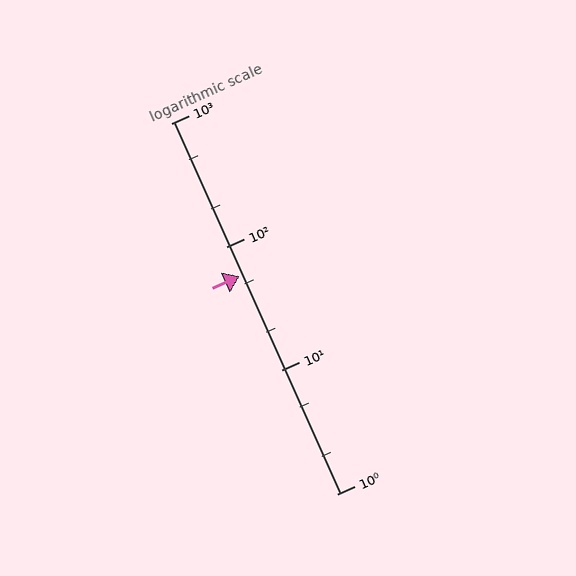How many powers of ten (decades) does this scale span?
The scale spans 3 decades, from 1 to 1000.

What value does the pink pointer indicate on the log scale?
The pointer indicates approximately 58.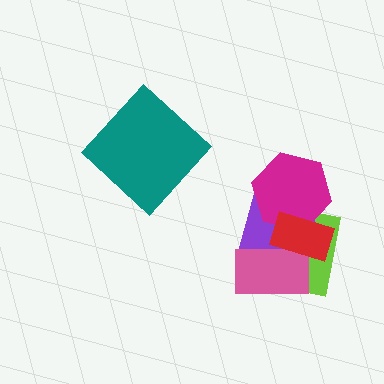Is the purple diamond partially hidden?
Yes, it is partially covered by another shape.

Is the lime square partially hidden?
Yes, it is partially covered by another shape.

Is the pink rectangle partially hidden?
Yes, it is partially covered by another shape.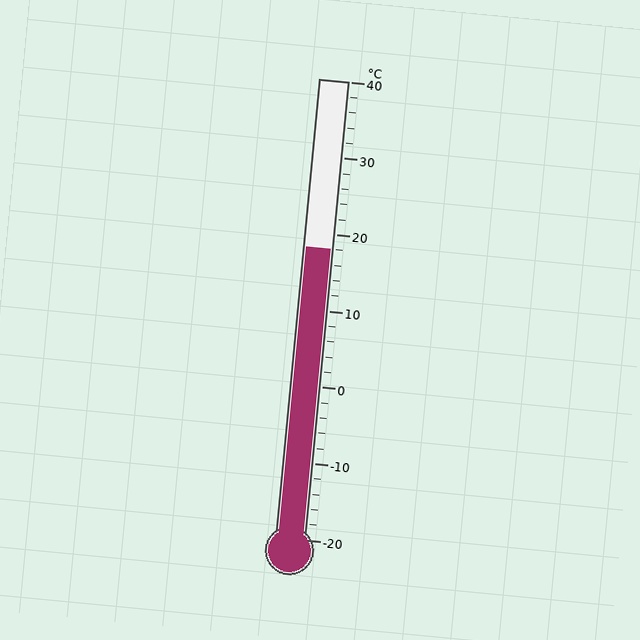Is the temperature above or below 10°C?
The temperature is above 10°C.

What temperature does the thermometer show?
The thermometer shows approximately 18°C.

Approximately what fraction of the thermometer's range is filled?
The thermometer is filled to approximately 65% of its range.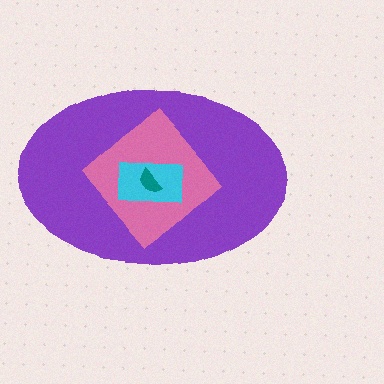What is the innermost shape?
The teal semicircle.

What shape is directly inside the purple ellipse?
The pink diamond.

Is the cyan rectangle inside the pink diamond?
Yes.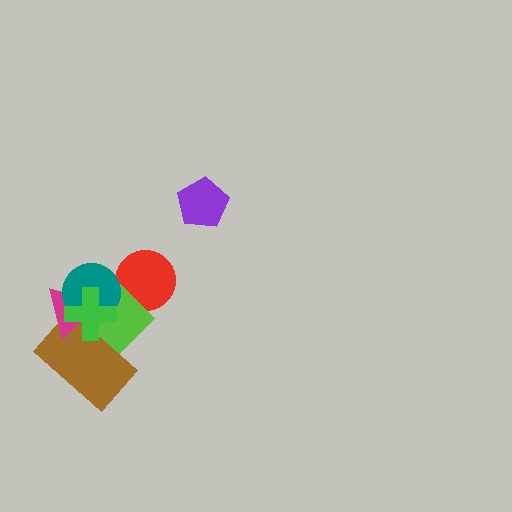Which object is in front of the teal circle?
The green cross is in front of the teal circle.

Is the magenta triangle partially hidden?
Yes, it is partially covered by another shape.